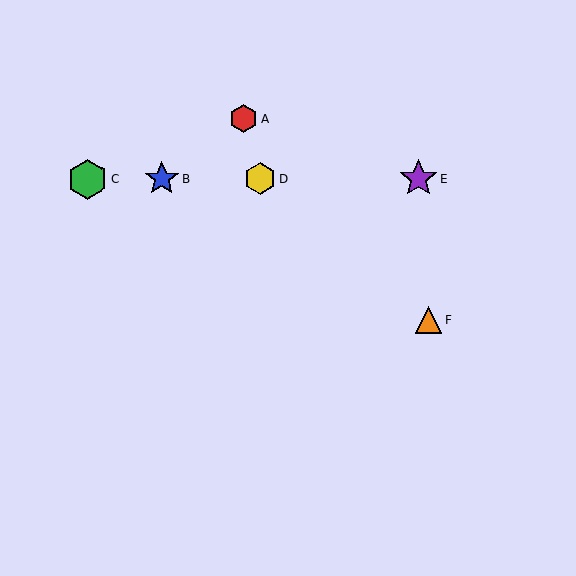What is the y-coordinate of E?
Object E is at y≈178.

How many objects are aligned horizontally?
4 objects (B, C, D, E) are aligned horizontally.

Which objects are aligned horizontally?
Objects B, C, D, E are aligned horizontally.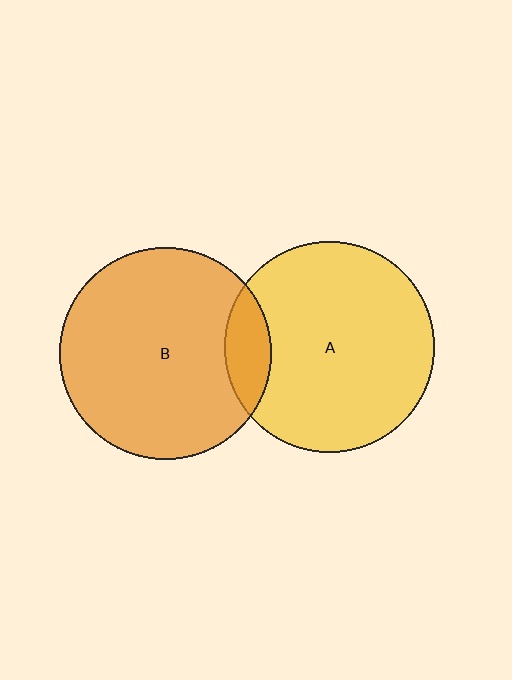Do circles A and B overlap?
Yes.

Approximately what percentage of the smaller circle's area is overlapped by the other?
Approximately 10%.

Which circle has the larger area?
Circle B (orange).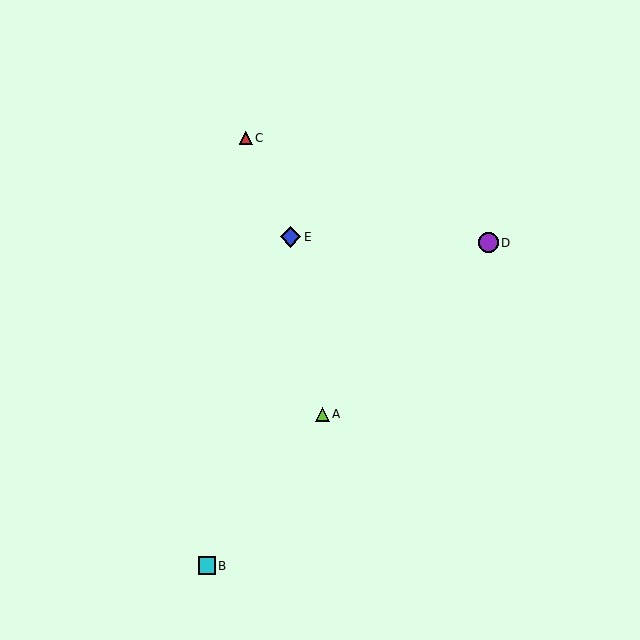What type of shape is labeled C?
Shape C is a red triangle.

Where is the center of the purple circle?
The center of the purple circle is at (488, 243).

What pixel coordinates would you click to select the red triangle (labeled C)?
Click at (246, 138) to select the red triangle C.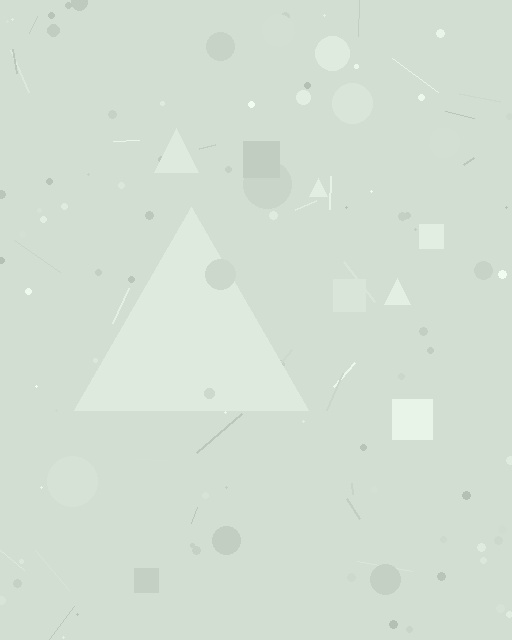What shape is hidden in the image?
A triangle is hidden in the image.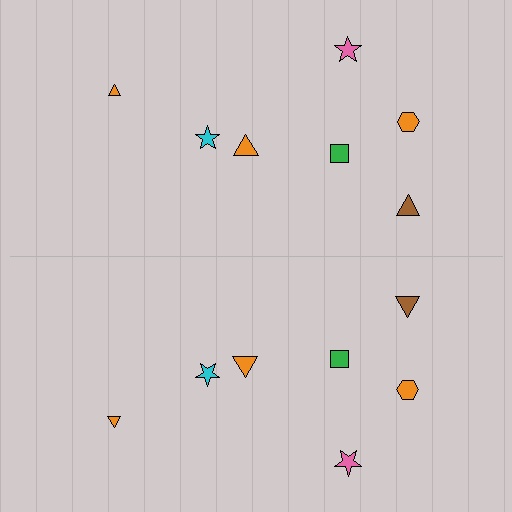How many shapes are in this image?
There are 14 shapes in this image.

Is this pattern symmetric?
Yes, this pattern has bilateral (reflection) symmetry.